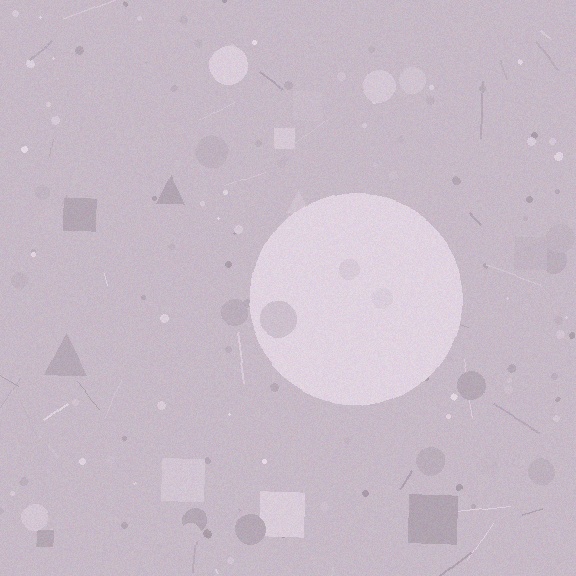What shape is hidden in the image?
A circle is hidden in the image.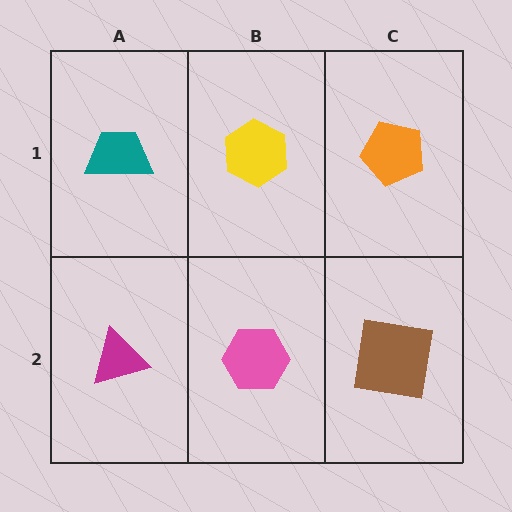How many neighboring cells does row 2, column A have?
2.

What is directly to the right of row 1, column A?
A yellow hexagon.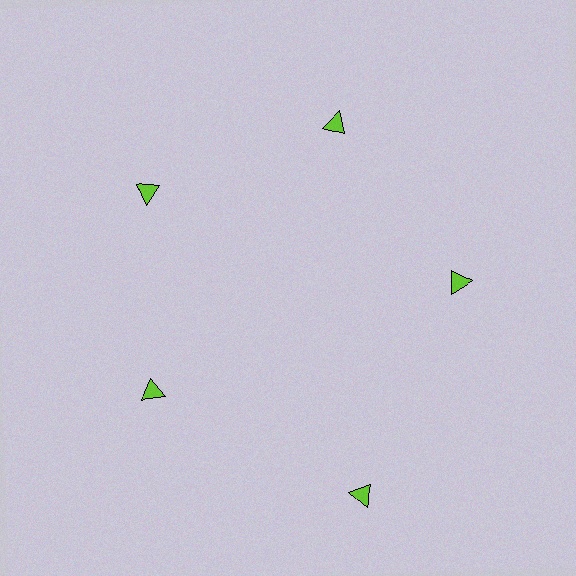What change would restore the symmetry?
The symmetry would be restored by moving it inward, back onto the ring so that all 5 triangles sit at equal angles and equal distance from the center.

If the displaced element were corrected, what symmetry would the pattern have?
It would have 5-fold rotational symmetry — the pattern would map onto itself every 72 degrees.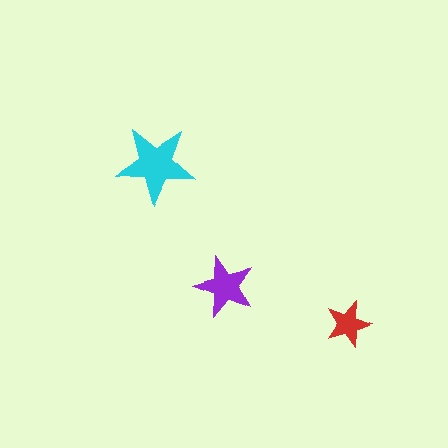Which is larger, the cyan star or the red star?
The cyan one.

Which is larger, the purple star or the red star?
The purple one.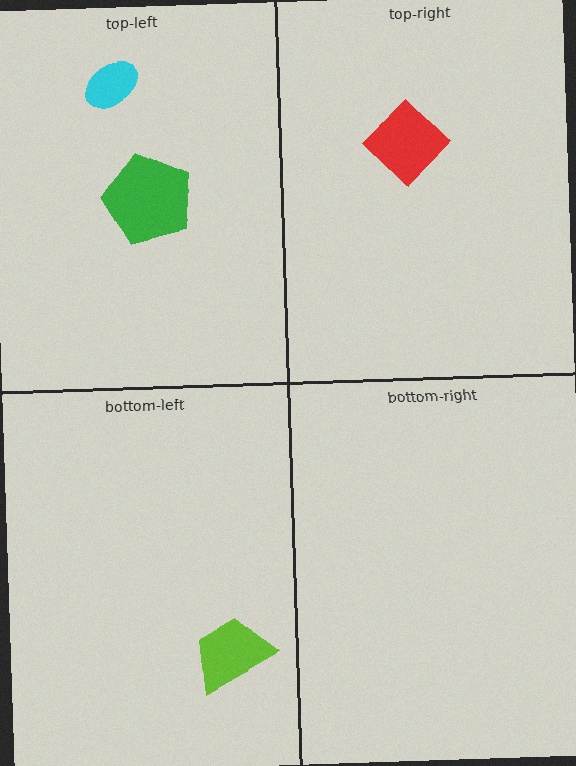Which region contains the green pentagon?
The top-left region.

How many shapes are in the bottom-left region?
1.